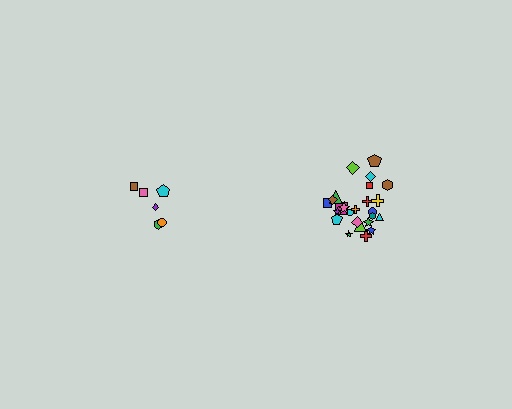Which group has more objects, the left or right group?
The right group.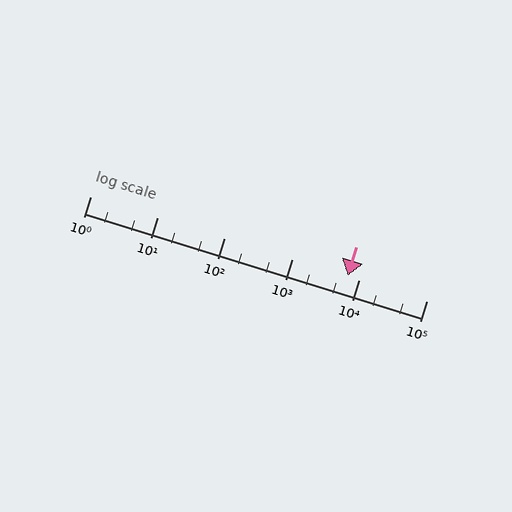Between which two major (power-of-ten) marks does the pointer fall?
The pointer is between 1000 and 10000.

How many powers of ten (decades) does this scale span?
The scale spans 5 decades, from 1 to 100000.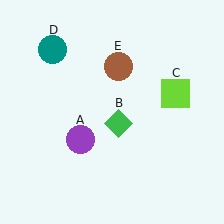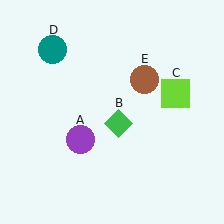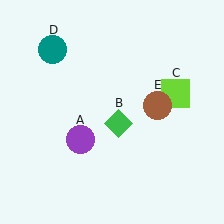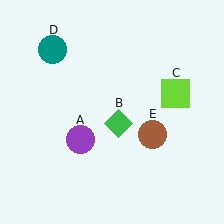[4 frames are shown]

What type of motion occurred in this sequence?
The brown circle (object E) rotated clockwise around the center of the scene.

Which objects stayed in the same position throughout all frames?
Purple circle (object A) and green diamond (object B) and lime square (object C) and teal circle (object D) remained stationary.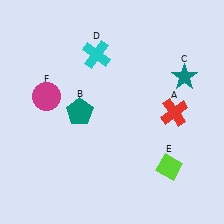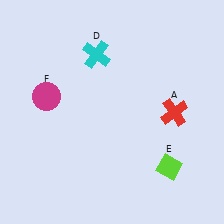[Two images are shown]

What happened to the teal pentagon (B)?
The teal pentagon (B) was removed in Image 2. It was in the top-left area of Image 1.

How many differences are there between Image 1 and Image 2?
There are 2 differences between the two images.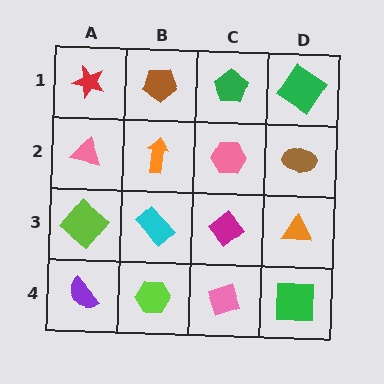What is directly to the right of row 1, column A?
A brown pentagon.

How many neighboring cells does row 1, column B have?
3.